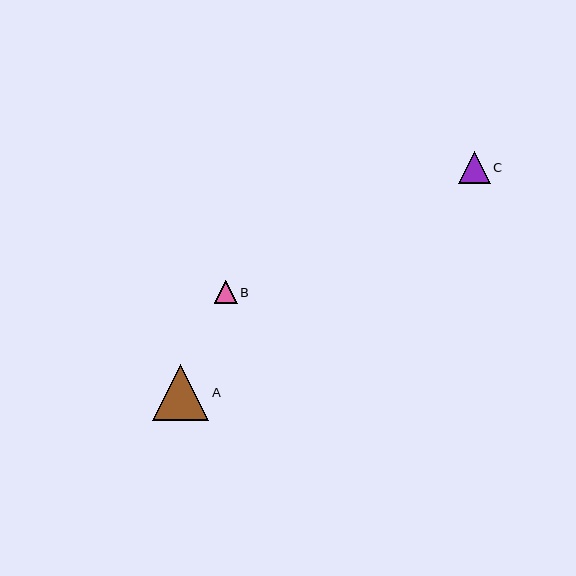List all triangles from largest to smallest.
From largest to smallest: A, C, B.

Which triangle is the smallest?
Triangle B is the smallest with a size of approximately 23 pixels.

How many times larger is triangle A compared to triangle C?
Triangle A is approximately 1.8 times the size of triangle C.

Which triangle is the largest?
Triangle A is the largest with a size of approximately 56 pixels.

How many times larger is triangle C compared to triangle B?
Triangle C is approximately 1.4 times the size of triangle B.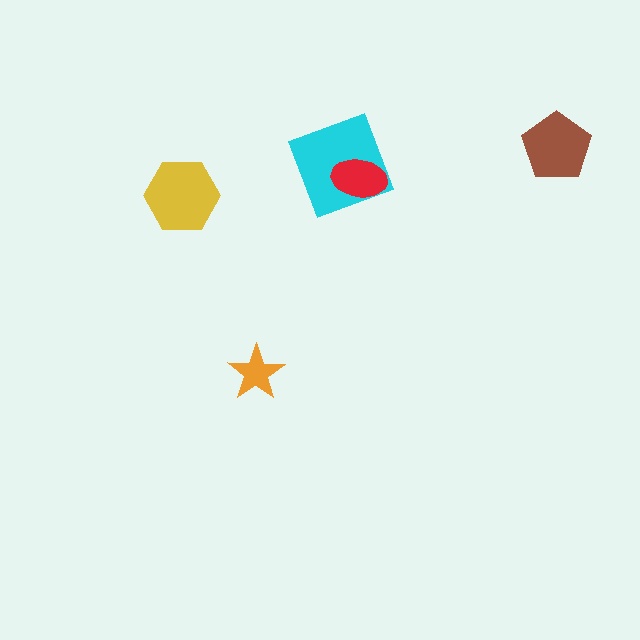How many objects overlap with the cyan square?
1 object overlaps with the cyan square.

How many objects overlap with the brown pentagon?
0 objects overlap with the brown pentagon.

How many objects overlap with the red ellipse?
1 object overlaps with the red ellipse.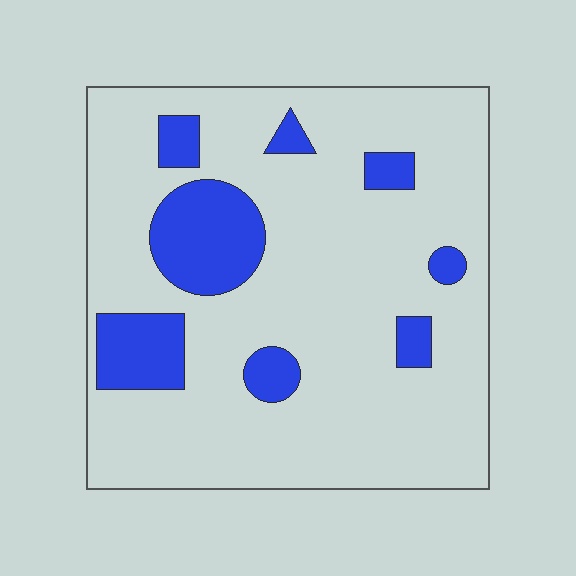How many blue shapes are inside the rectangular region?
8.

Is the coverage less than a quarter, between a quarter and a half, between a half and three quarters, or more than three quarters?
Less than a quarter.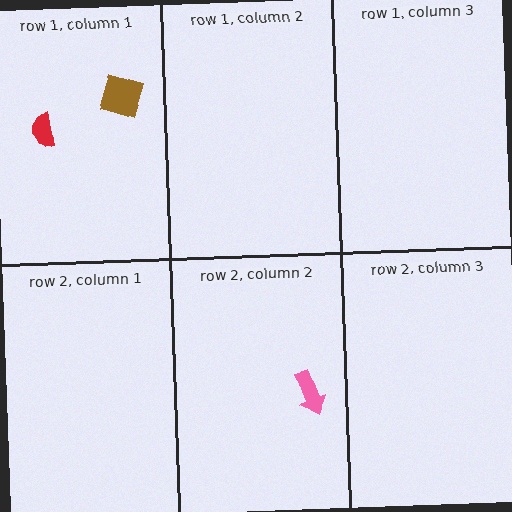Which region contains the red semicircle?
The row 1, column 1 region.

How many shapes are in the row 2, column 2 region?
1.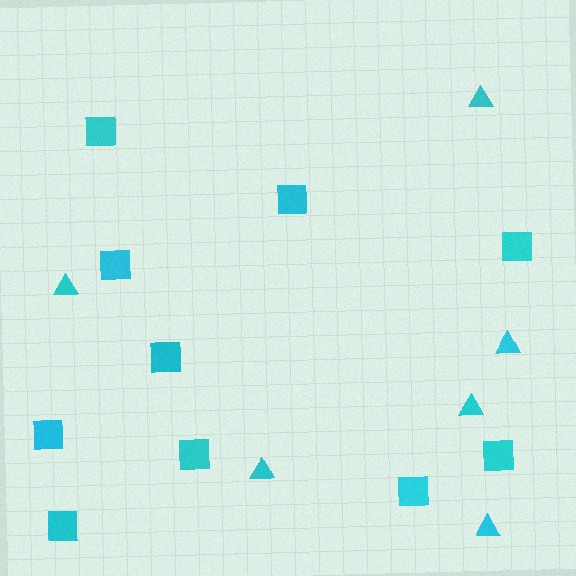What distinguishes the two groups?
There are 2 groups: one group of triangles (6) and one group of squares (10).